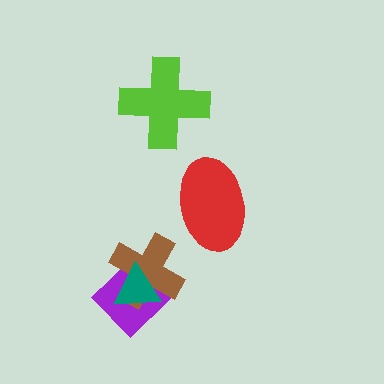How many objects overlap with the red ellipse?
0 objects overlap with the red ellipse.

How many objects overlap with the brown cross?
2 objects overlap with the brown cross.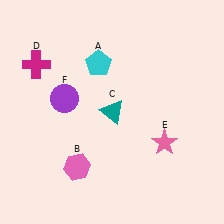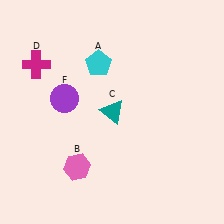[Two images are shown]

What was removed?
The pink star (E) was removed in Image 2.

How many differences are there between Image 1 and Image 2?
There is 1 difference between the two images.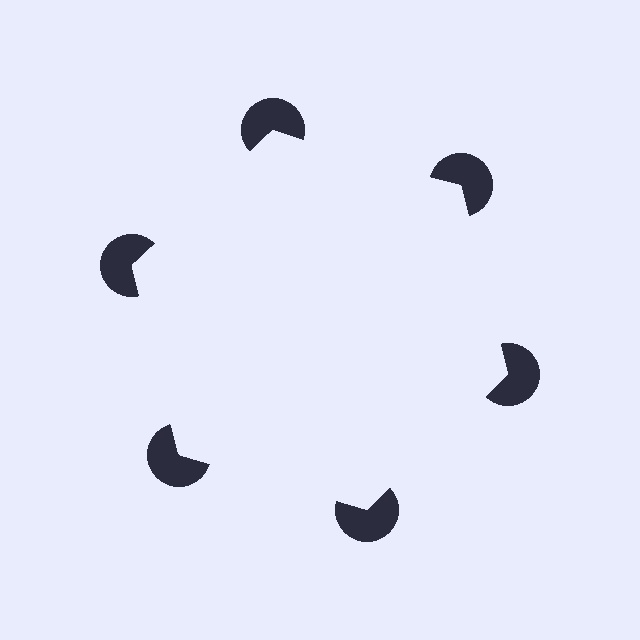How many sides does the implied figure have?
6 sides.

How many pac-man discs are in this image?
There are 6 — one at each vertex of the illusory hexagon.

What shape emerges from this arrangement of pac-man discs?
An illusory hexagon — its edges are inferred from the aligned wedge cuts in the pac-man discs, not physically drawn.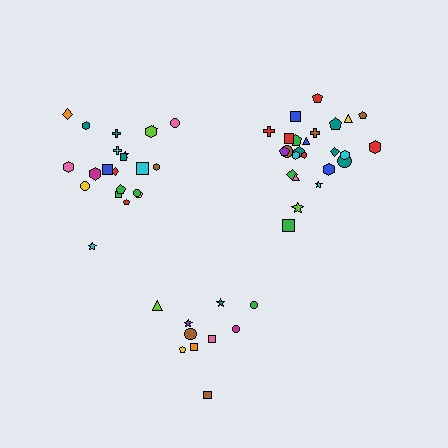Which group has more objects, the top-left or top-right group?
The top-right group.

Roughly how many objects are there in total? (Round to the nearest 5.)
Roughly 55 objects in total.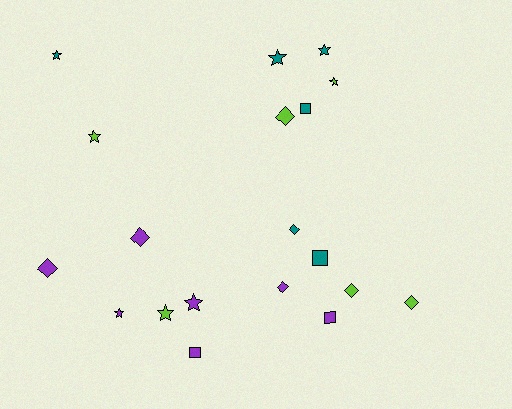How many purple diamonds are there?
There are 3 purple diamonds.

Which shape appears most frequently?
Star, with 8 objects.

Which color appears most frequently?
Purple, with 7 objects.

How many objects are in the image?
There are 19 objects.